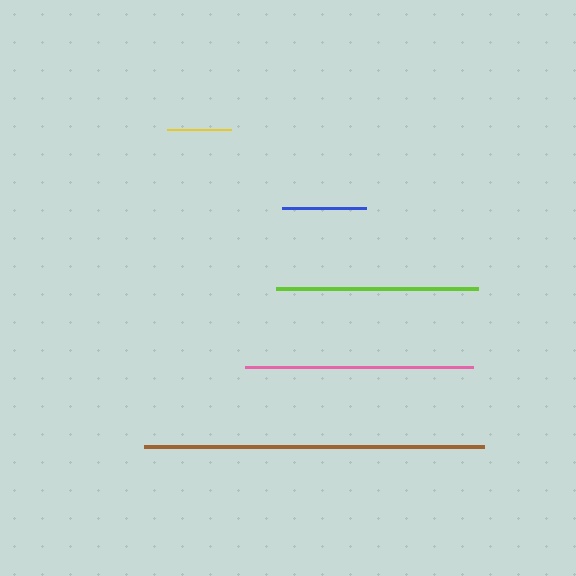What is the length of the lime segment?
The lime segment is approximately 202 pixels long.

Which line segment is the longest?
The brown line is the longest at approximately 339 pixels.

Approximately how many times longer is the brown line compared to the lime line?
The brown line is approximately 1.7 times the length of the lime line.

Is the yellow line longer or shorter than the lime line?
The lime line is longer than the yellow line.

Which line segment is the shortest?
The yellow line is the shortest at approximately 64 pixels.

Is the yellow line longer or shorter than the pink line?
The pink line is longer than the yellow line.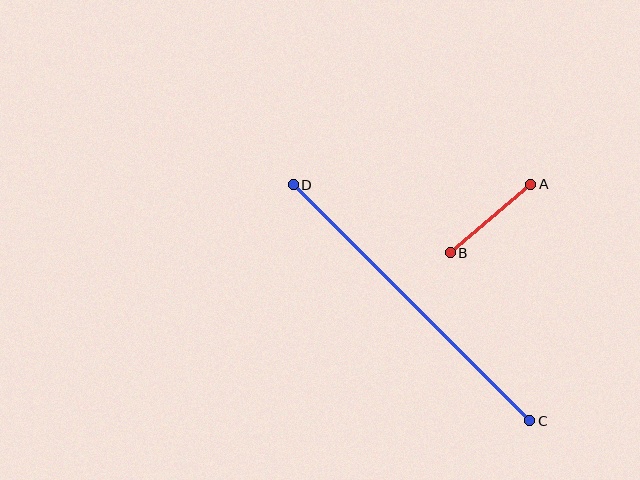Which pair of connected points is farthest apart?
Points C and D are farthest apart.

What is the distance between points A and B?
The distance is approximately 106 pixels.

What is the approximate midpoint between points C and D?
The midpoint is at approximately (412, 303) pixels.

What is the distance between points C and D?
The distance is approximately 334 pixels.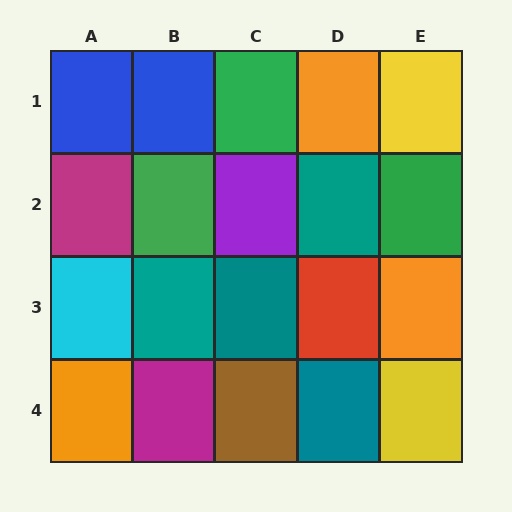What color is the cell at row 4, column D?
Teal.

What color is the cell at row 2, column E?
Green.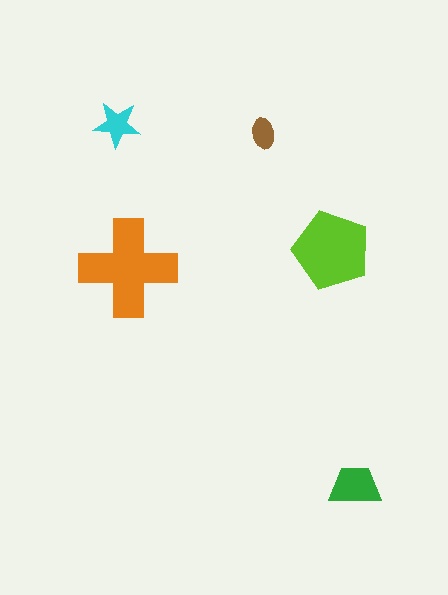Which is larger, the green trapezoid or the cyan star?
The green trapezoid.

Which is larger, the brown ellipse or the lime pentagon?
The lime pentagon.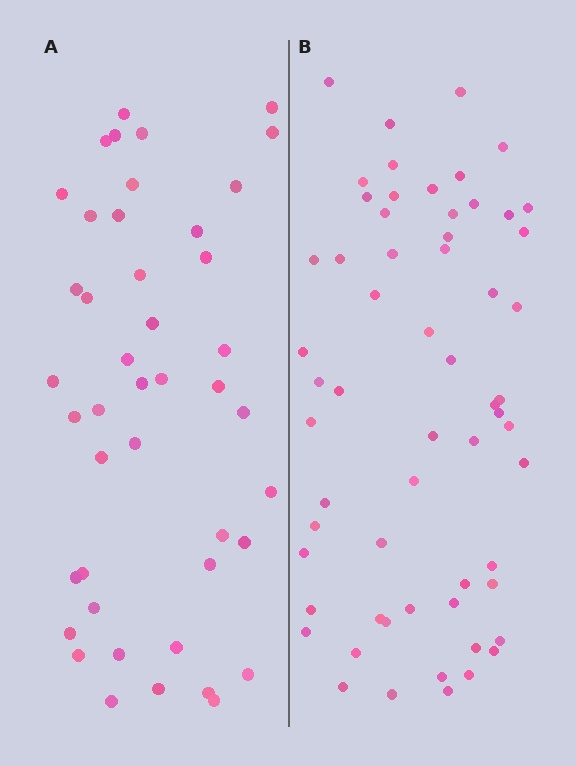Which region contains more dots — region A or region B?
Region B (the right region) has more dots.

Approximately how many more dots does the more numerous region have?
Region B has approximately 15 more dots than region A.